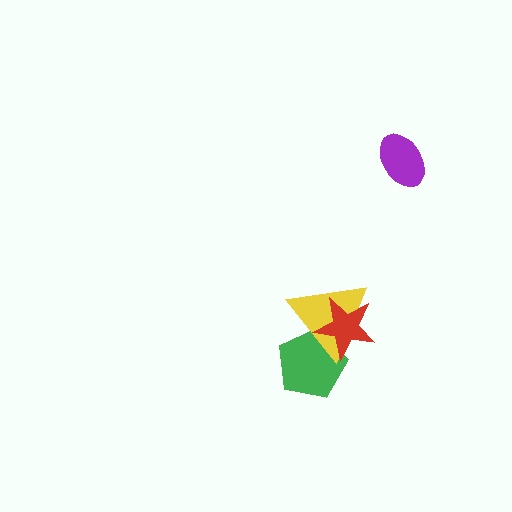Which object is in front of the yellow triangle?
The red star is in front of the yellow triangle.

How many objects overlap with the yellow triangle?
2 objects overlap with the yellow triangle.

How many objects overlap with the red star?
2 objects overlap with the red star.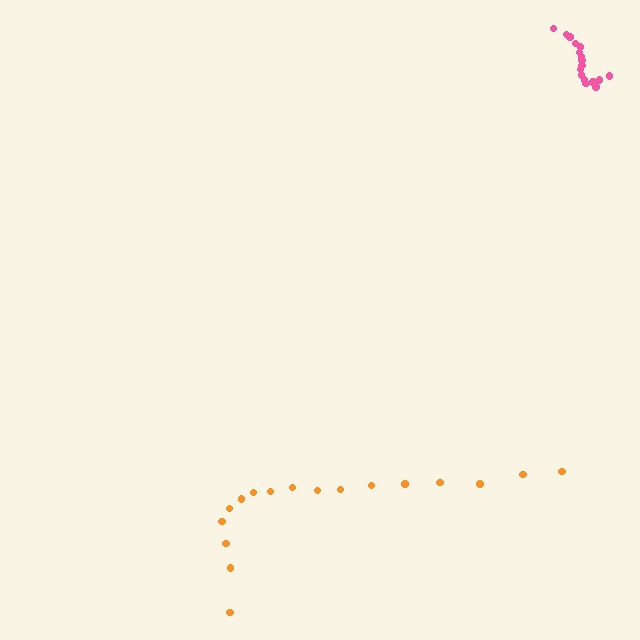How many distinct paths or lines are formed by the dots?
There are 2 distinct paths.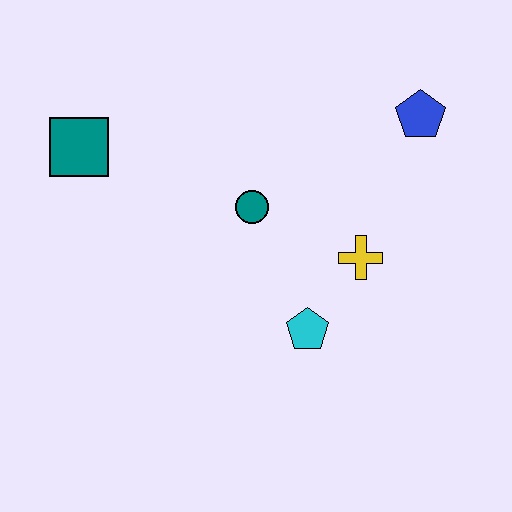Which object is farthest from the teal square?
The blue pentagon is farthest from the teal square.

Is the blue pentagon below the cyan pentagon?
No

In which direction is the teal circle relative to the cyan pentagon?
The teal circle is above the cyan pentagon.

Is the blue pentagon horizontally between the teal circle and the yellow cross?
No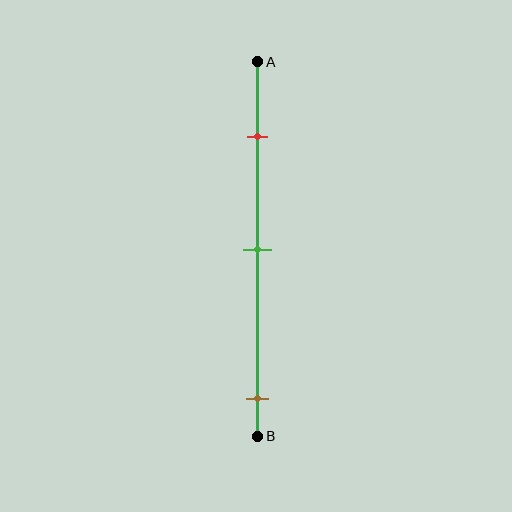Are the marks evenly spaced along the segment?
No, the marks are not evenly spaced.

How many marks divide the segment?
There are 3 marks dividing the segment.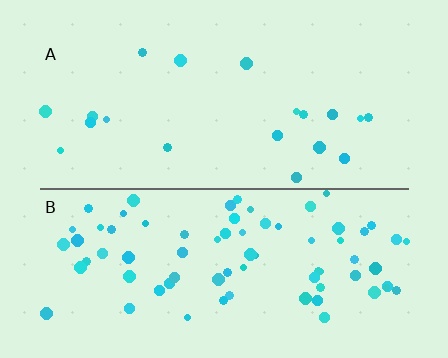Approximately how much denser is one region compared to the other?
Approximately 3.9× — region B over region A.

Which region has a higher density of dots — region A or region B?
B (the bottom).